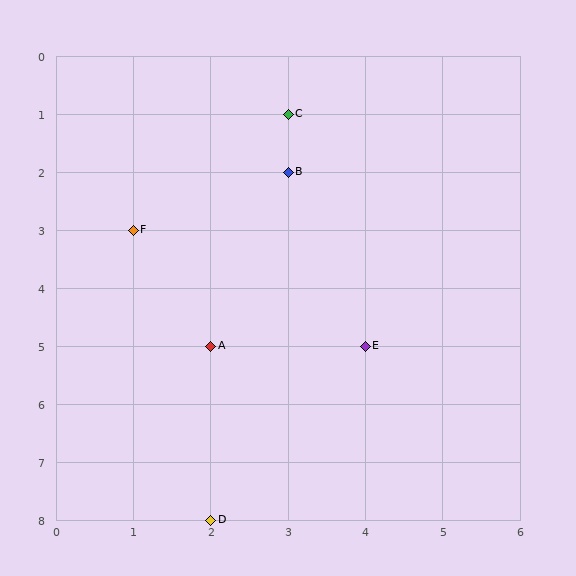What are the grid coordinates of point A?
Point A is at grid coordinates (2, 5).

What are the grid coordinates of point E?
Point E is at grid coordinates (4, 5).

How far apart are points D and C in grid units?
Points D and C are 1 column and 7 rows apart (about 7.1 grid units diagonally).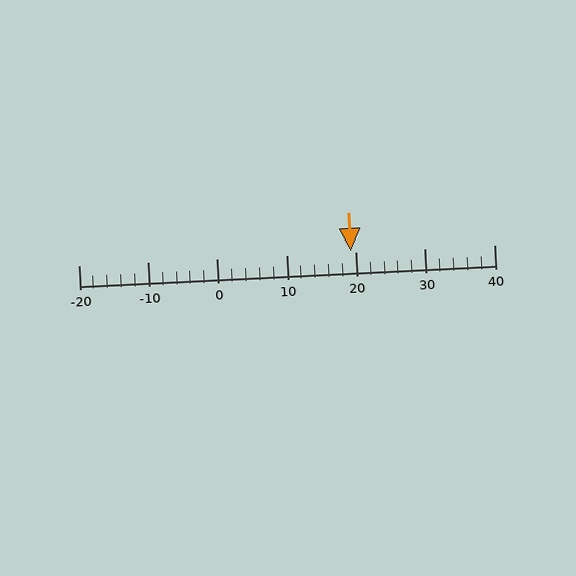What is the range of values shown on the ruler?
The ruler shows values from -20 to 40.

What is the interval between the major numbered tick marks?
The major tick marks are spaced 10 units apart.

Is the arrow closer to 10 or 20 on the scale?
The arrow is closer to 20.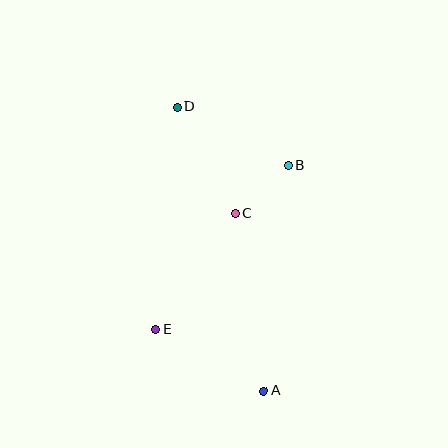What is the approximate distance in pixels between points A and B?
The distance between A and B is approximately 227 pixels.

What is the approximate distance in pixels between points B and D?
The distance between B and D is approximately 126 pixels.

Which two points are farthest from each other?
Points A and D are farthest from each other.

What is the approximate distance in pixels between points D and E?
The distance between D and E is approximately 224 pixels.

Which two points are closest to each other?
Points B and C are closest to each other.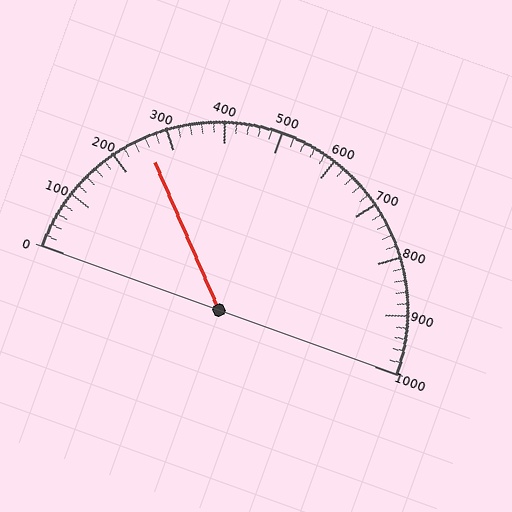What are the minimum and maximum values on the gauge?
The gauge ranges from 0 to 1000.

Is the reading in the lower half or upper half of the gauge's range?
The reading is in the lower half of the range (0 to 1000).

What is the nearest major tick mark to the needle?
The nearest major tick mark is 300.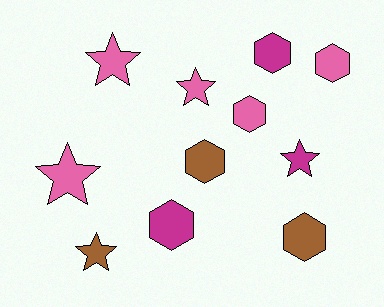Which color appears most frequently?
Pink, with 5 objects.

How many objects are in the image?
There are 11 objects.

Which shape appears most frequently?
Hexagon, with 6 objects.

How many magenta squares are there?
There are no magenta squares.